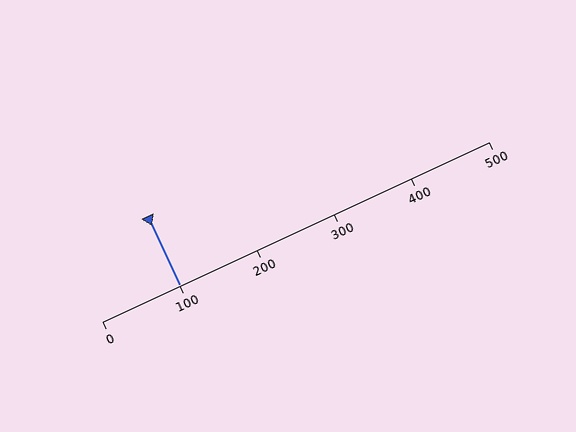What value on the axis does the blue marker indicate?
The marker indicates approximately 100.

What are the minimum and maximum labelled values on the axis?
The axis runs from 0 to 500.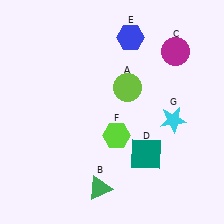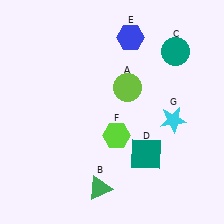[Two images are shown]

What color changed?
The circle (C) changed from magenta in Image 1 to teal in Image 2.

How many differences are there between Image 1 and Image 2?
There is 1 difference between the two images.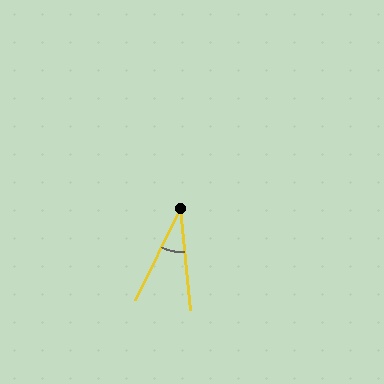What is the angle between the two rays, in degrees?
Approximately 31 degrees.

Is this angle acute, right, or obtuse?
It is acute.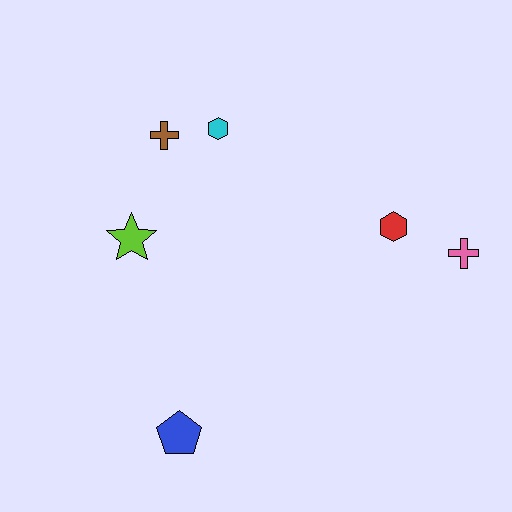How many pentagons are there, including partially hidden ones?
There is 1 pentagon.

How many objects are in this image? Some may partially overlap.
There are 6 objects.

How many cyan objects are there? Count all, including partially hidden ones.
There is 1 cyan object.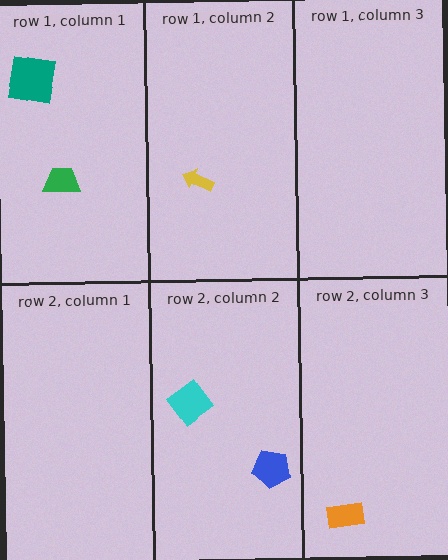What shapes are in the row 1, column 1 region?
The teal square, the green trapezoid.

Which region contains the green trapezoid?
The row 1, column 1 region.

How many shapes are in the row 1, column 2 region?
1.